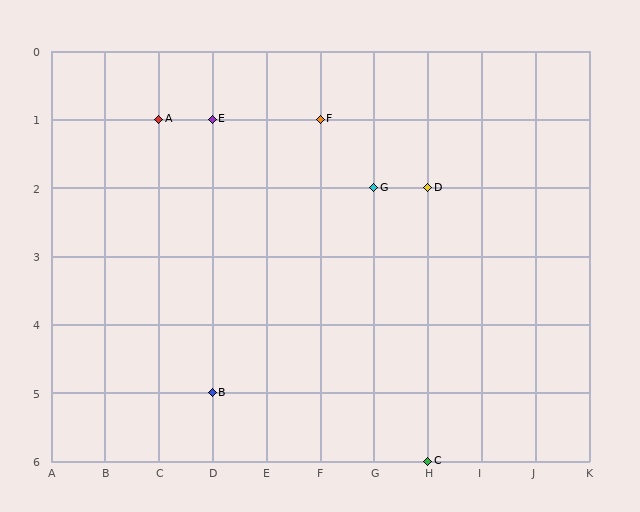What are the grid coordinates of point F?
Point F is at grid coordinates (F, 1).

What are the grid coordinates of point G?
Point G is at grid coordinates (G, 2).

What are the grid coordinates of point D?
Point D is at grid coordinates (H, 2).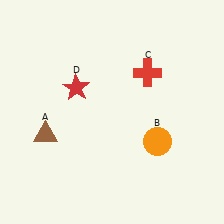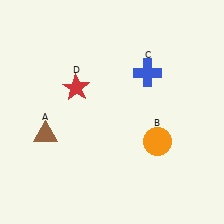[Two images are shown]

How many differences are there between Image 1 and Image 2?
There is 1 difference between the two images.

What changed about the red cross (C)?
In Image 1, C is red. In Image 2, it changed to blue.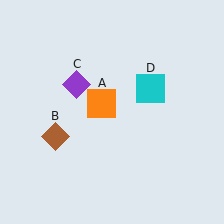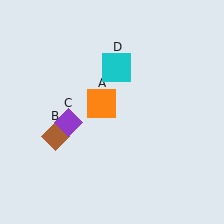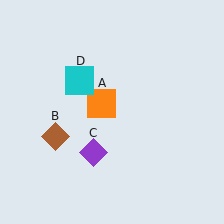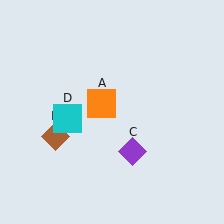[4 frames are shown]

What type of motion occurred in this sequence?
The purple diamond (object C), cyan square (object D) rotated counterclockwise around the center of the scene.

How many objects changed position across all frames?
2 objects changed position: purple diamond (object C), cyan square (object D).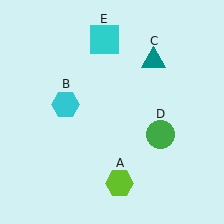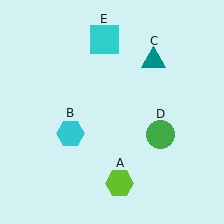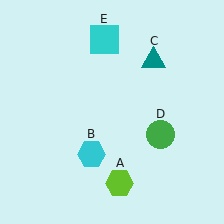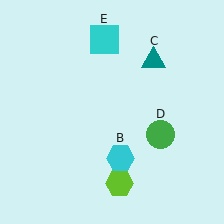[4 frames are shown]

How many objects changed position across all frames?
1 object changed position: cyan hexagon (object B).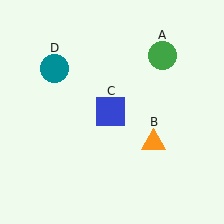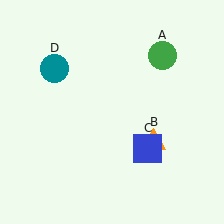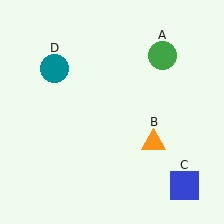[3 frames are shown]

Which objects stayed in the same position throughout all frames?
Green circle (object A) and orange triangle (object B) and teal circle (object D) remained stationary.